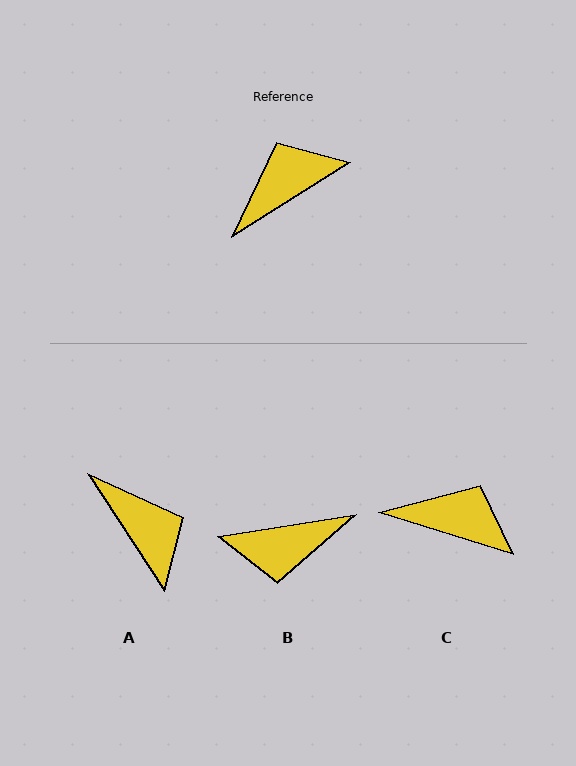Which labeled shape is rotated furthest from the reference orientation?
B, about 157 degrees away.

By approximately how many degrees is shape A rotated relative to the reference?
Approximately 89 degrees clockwise.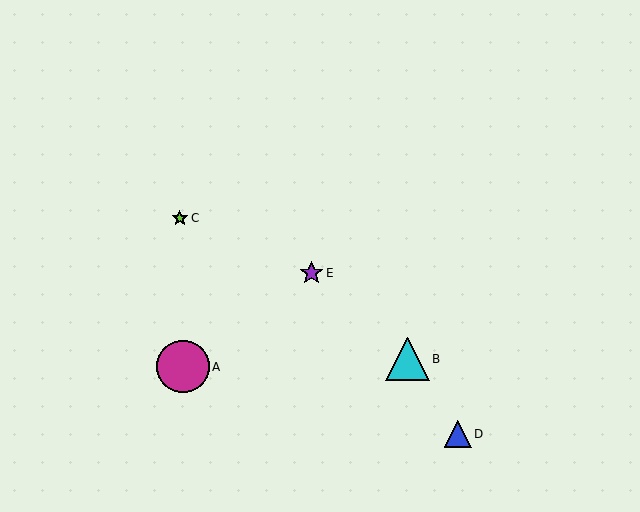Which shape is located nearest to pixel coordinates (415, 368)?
The cyan triangle (labeled B) at (407, 359) is nearest to that location.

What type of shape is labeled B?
Shape B is a cyan triangle.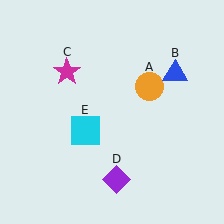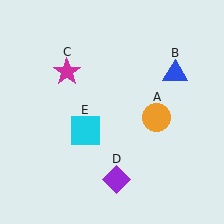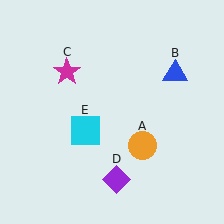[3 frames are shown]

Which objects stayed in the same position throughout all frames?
Blue triangle (object B) and magenta star (object C) and purple diamond (object D) and cyan square (object E) remained stationary.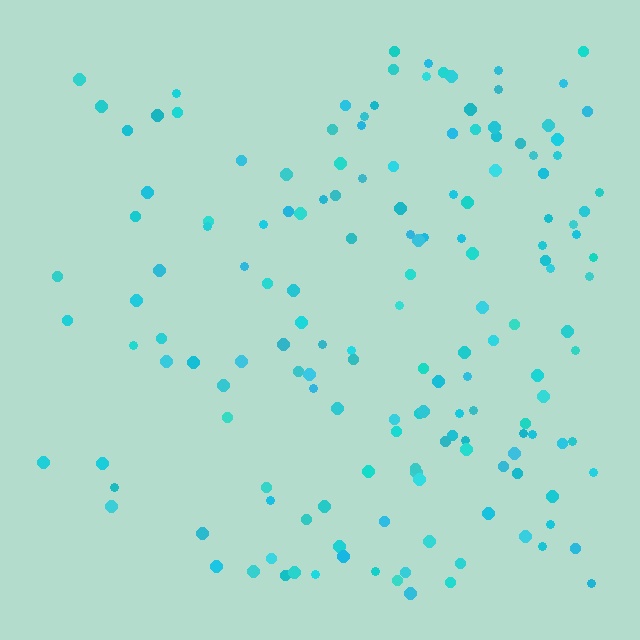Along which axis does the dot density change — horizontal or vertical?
Horizontal.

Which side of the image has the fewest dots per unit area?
The left.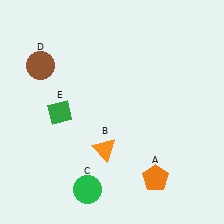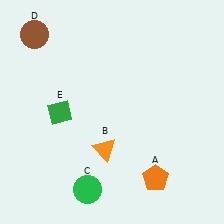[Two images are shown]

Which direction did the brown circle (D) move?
The brown circle (D) moved up.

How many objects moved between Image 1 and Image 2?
1 object moved between the two images.